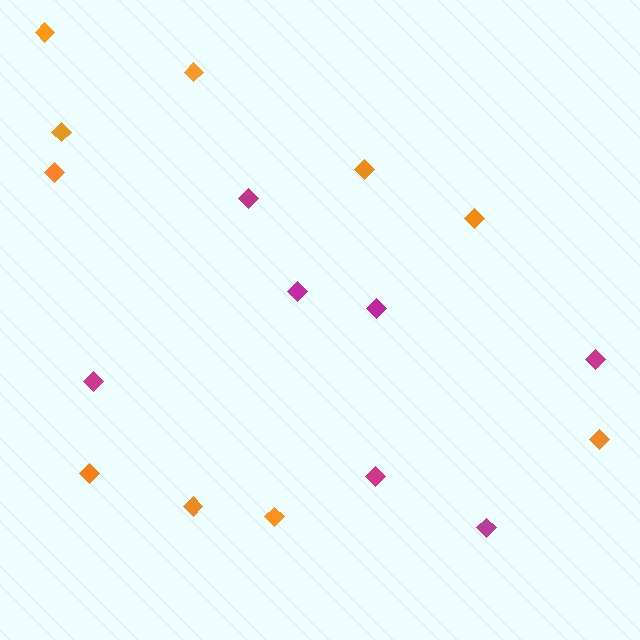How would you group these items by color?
There are 2 groups: one group of orange diamonds (10) and one group of magenta diamonds (7).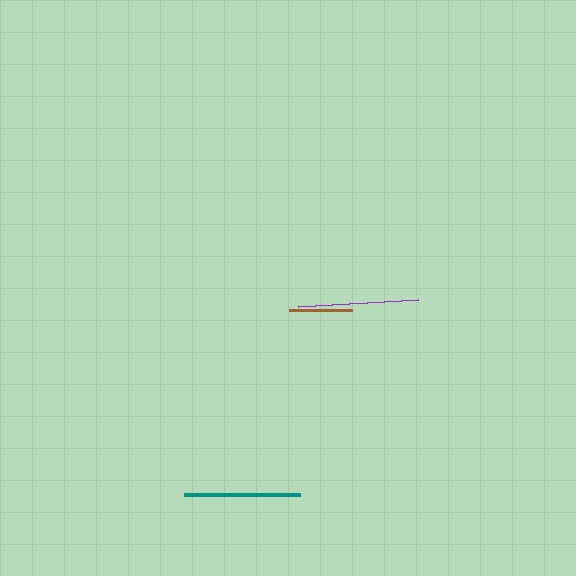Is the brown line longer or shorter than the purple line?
The purple line is longer than the brown line.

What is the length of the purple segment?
The purple segment is approximately 120 pixels long.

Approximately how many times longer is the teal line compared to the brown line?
The teal line is approximately 1.9 times the length of the brown line.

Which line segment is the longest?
The purple line is the longest at approximately 120 pixels.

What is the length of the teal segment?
The teal segment is approximately 116 pixels long.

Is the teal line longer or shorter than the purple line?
The purple line is longer than the teal line.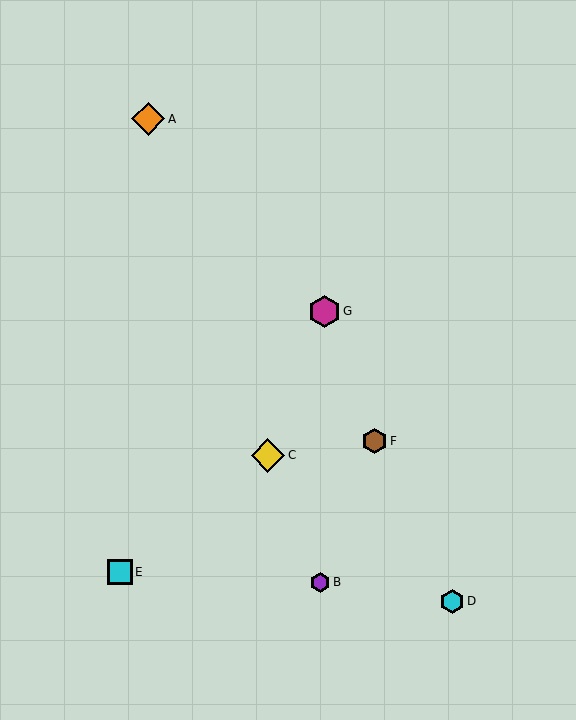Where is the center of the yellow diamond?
The center of the yellow diamond is at (268, 455).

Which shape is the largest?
The yellow diamond (labeled C) is the largest.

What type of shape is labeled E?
Shape E is a cyan square.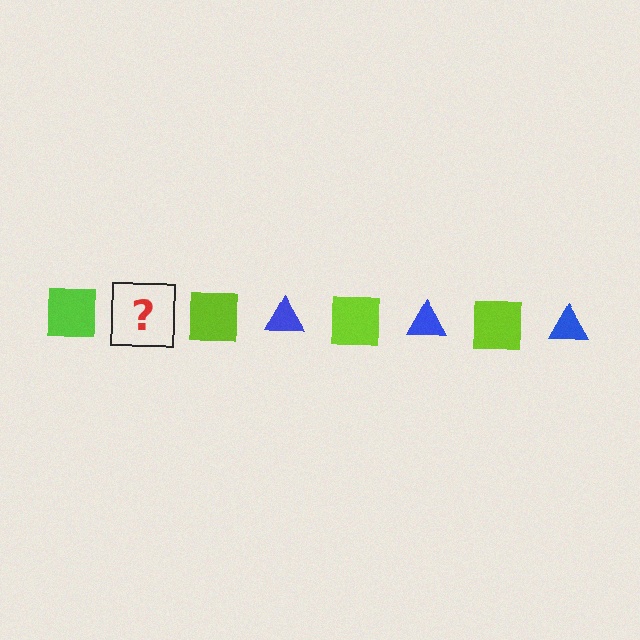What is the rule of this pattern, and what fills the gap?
The rule is that the pattern alternates between lime square and blue triangle. The gap should be filled with a blue triangle.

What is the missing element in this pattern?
The missing element is a blue triangle.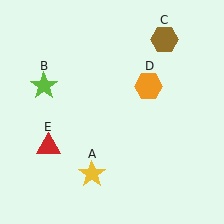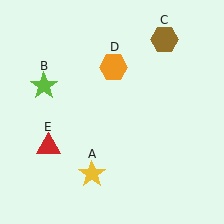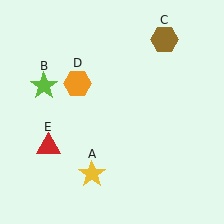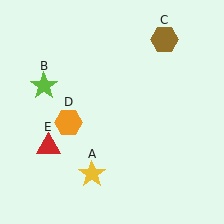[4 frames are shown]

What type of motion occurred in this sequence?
The orange hexagon (object D) rotated counterclockwise around the center of the scene.